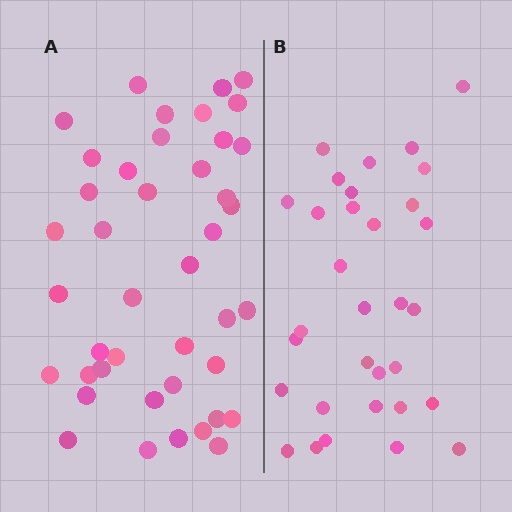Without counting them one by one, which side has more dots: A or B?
Region A (the left region) has more dots.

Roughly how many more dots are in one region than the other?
Region A has roughly 10 or so more dots than region B.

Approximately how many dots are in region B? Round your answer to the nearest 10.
About 30 dots. (The exact count is 32, which rounds to 30.)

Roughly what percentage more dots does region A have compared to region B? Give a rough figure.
About 30% more.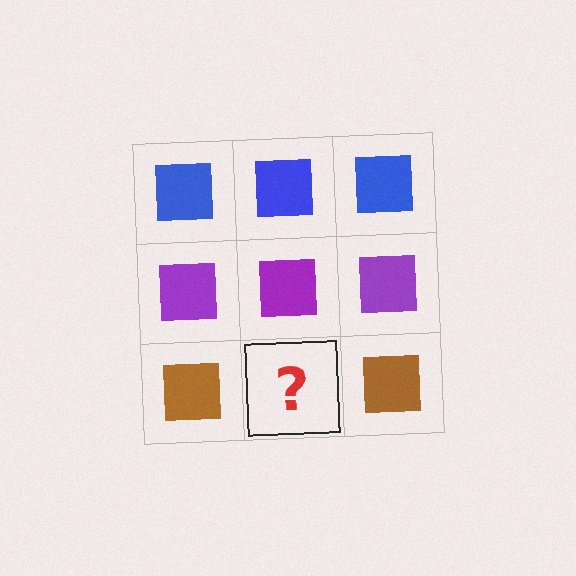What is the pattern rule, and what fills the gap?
The rule is that each row has a consistent color. The gap should be filled with a brown square.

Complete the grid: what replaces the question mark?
The question mark should be replaced with a brown square.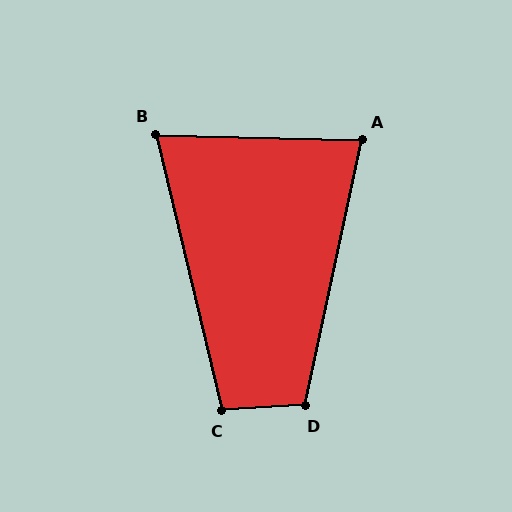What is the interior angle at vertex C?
Approximately 101 degrees (obtuse).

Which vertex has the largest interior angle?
D, at approximately 105 degrees.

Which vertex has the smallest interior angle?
B, at approximately 75 degrees.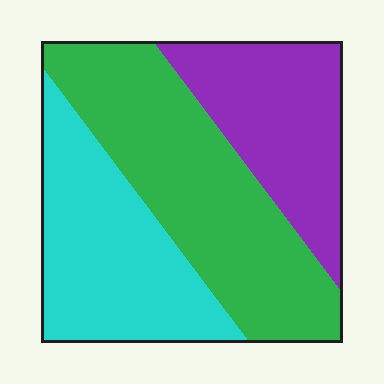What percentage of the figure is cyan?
Cyan takes up about one third (1/3) of the figure.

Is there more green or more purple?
Green.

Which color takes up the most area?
Green, at roughly 40%.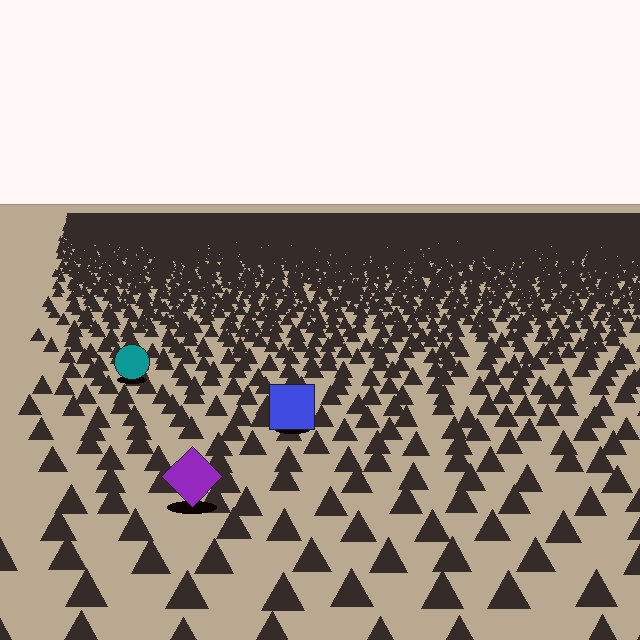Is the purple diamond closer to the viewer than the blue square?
Yes. The purple diamond is closer — you can tell from the texture gradient: the ground texture is coarser near it.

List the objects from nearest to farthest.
From nearest to farthest: the purple diamond, the blue square, the teal circle.